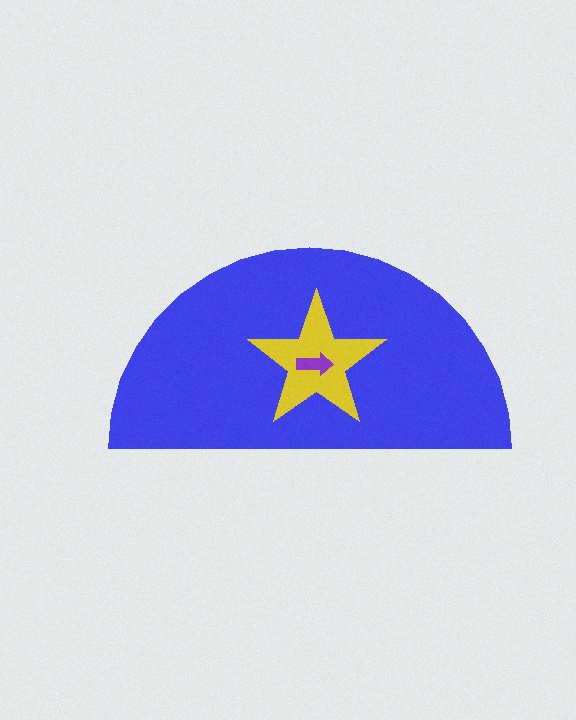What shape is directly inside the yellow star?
The purple arrow.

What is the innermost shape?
The purple arrow.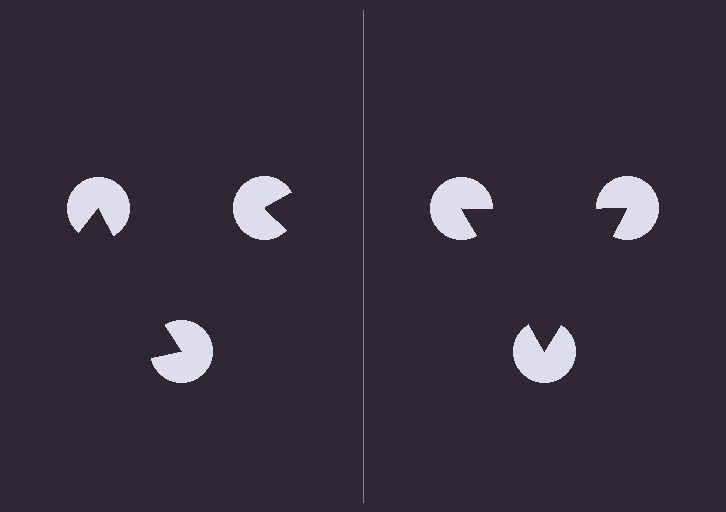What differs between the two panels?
The pac-man discs are positioned identically on both sides; only the wedge orientations differ. On the right they align to a triangle; on the left they are misaligned.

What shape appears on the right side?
An illusory triangle.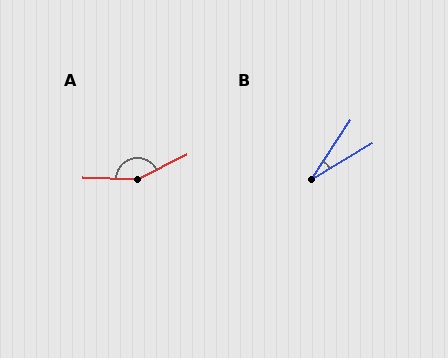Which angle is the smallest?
B, at approximately 25 degrees.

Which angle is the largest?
A, at approximately 152 degrees.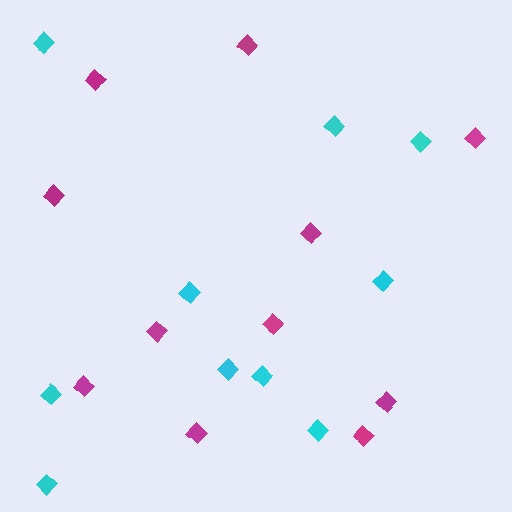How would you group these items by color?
There are 2 groups: one group of cyan diamonds (10) and one group of magenta diamonds (11).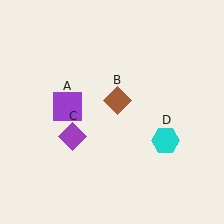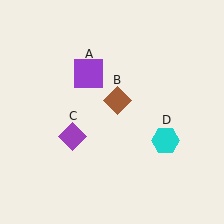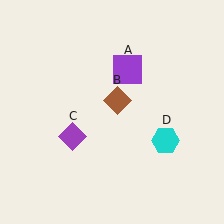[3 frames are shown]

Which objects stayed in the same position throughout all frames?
Brown diamond (object B) and purple diamond (object C) and cyan hexagon (object D) remained stationary.